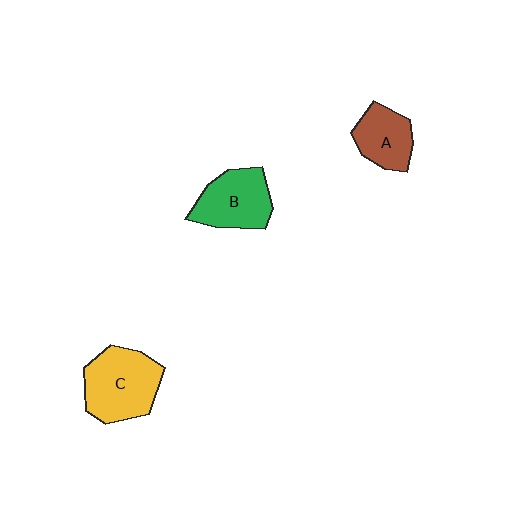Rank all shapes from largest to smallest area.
From largest to smallest: C (yellow), B (green), A (brown).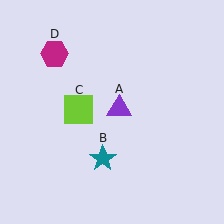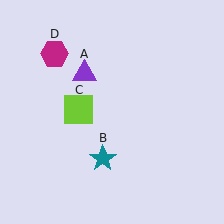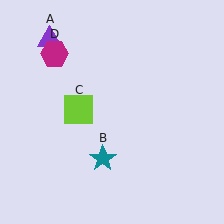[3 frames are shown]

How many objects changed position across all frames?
1 object changed position: purple triangle (object A).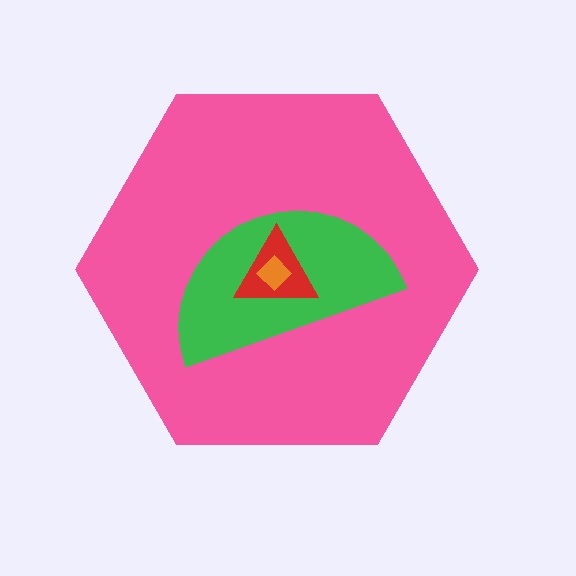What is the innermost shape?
The orange diamond.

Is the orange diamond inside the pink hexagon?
Yes.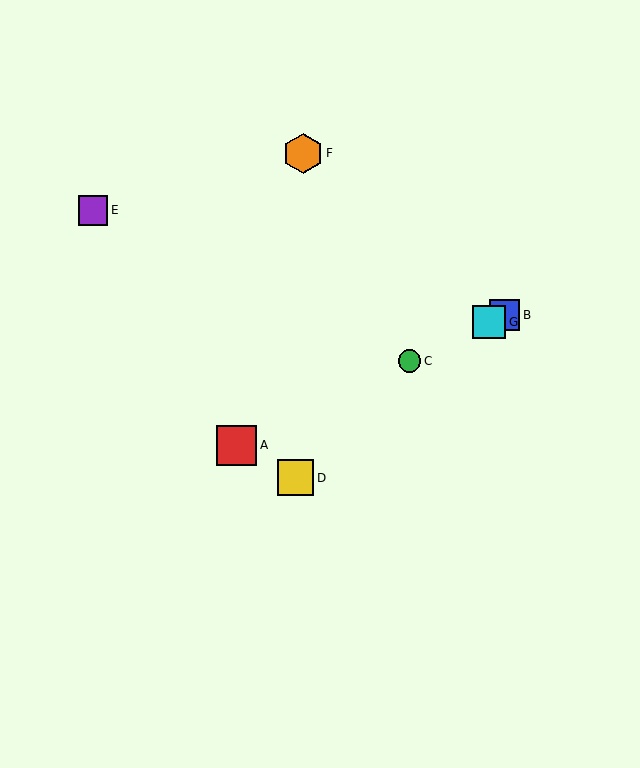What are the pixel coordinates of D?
Object D is at (296, 478).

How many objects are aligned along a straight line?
4 objects (A, B, C, G) are aligned along a straight line.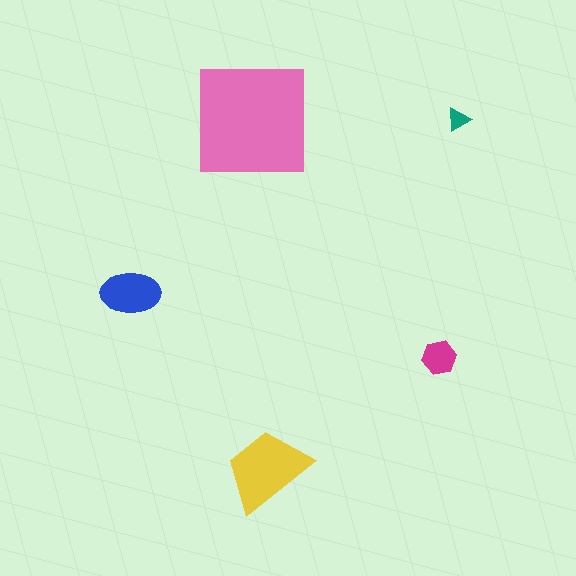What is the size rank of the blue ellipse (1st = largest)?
3rd.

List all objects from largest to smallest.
The pink square, the yellow trapezoid, the blue ellipse, the magenta hexagon, the teal triangle.